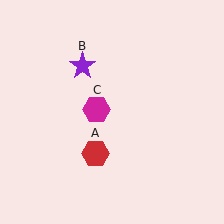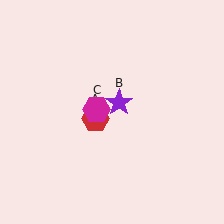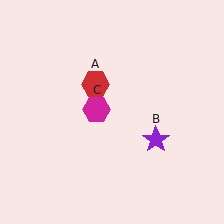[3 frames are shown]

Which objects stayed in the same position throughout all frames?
Magenta hexagon (object C) remained stationary.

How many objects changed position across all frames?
2 objects changed position: red hexagon (object A), purple star (object B).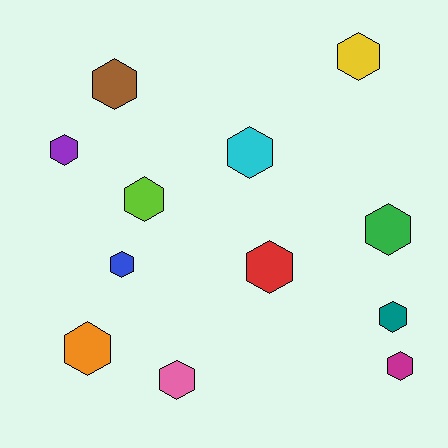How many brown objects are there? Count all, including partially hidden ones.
There is 1 brown object.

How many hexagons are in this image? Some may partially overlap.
There are 12 hexagons.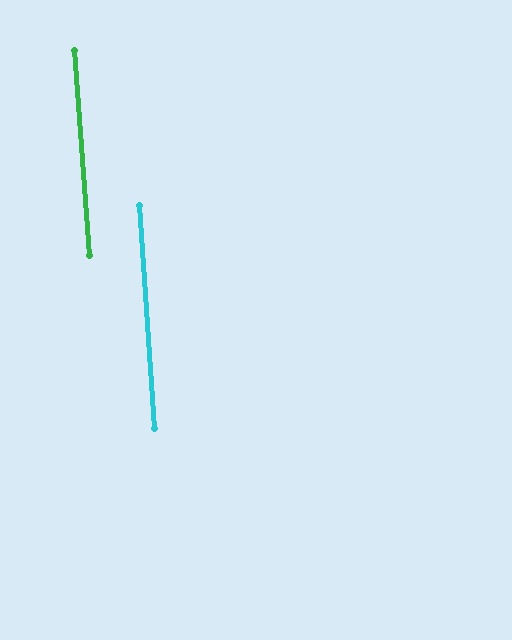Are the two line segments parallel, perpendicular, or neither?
Parallel — their directions differ by only 0.2°.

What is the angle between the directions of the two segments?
Approximately 0 degrees.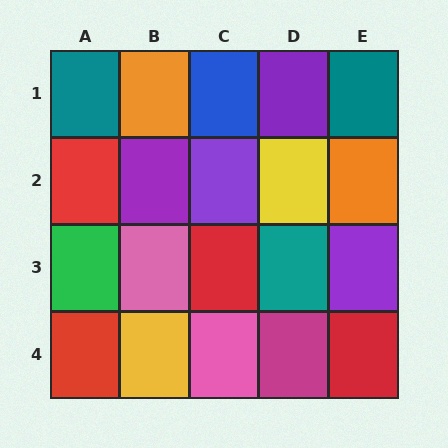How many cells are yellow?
2 cells are yellow.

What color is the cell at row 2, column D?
Yellow.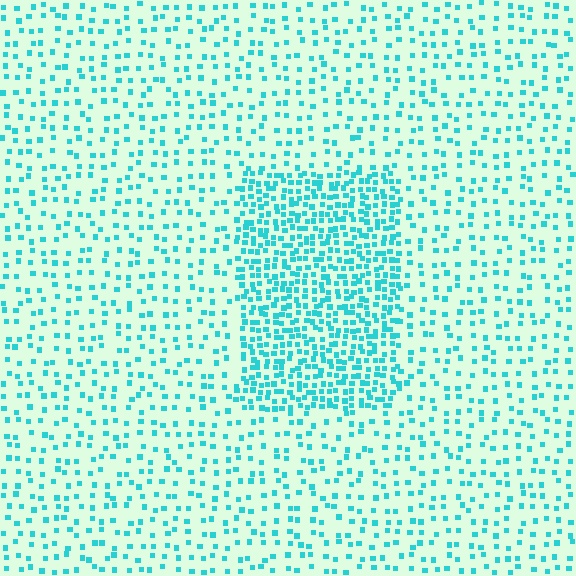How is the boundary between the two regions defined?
The boundary is defined by a change in element density (approximately 2.5x ratio). All elements are the same color, size, and shape.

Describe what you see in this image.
The image contains small cyan elements arranged at two different densities. A rectangle-shaped region is visible where the elements are more densely packed than the surrounding area.